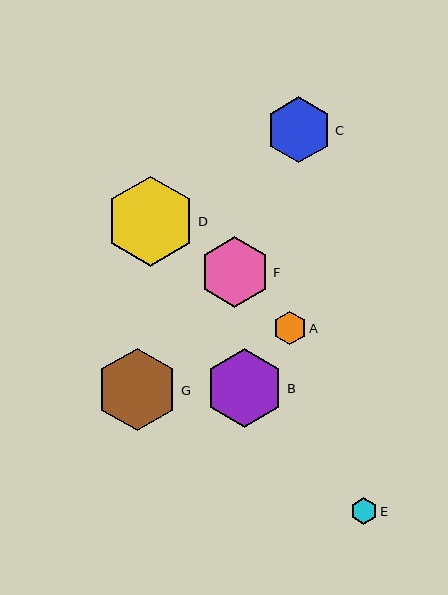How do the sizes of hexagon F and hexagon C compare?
Hexagon F and hexagon C are approximately the same size.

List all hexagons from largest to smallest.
From largest to smallest: D, G, B, F, C, A, E.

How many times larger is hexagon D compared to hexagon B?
Hexagon D is approximately 1.1 times the size of hexagon B.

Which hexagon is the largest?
Hexagon D is the largest with a size of approximately 90 pixels.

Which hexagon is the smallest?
Hexagon E is the smallest with a size of approximately 27 pixels.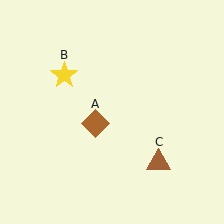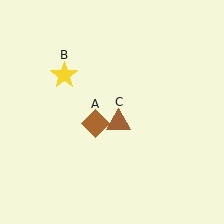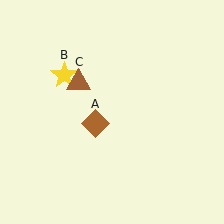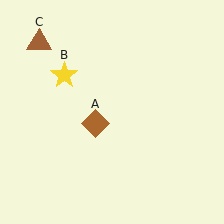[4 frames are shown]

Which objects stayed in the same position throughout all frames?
Brown diamond (object A) and yellow star (object B) remained stationary.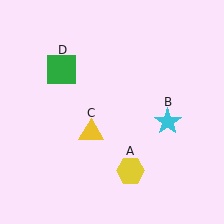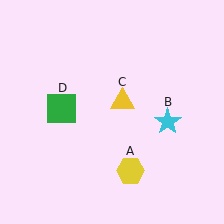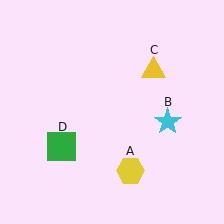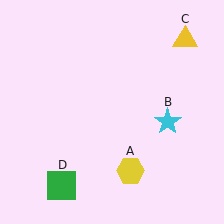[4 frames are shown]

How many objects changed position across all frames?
2 objects changed position: yellow triangle (object C), green square (object D).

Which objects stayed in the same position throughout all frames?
Yellow hexagon (object A) and cyan star (object B) remained stationary.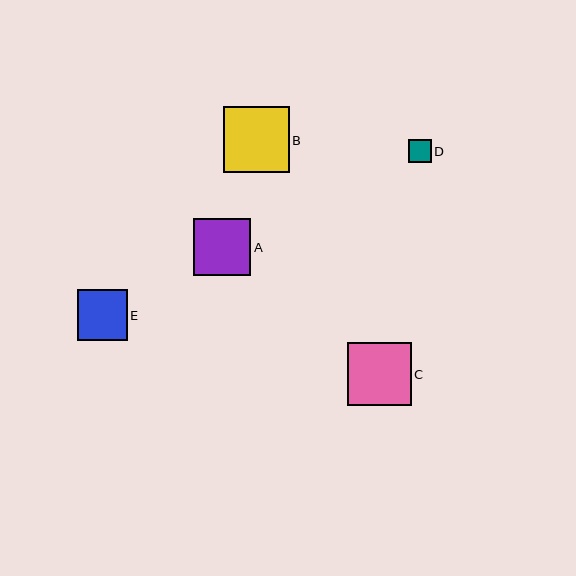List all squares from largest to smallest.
From largest to smallest: B, C, A, E, D.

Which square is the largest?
Square B is the largest with a size of approximately 66 pixels.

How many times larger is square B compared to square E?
Square B is approximately 1.3 times the size of square E.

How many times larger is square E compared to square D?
Square E is approximately 2.2 times the size of square D.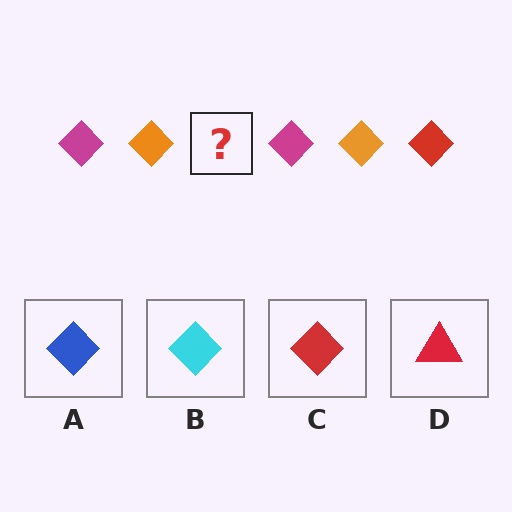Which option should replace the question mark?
Option C.